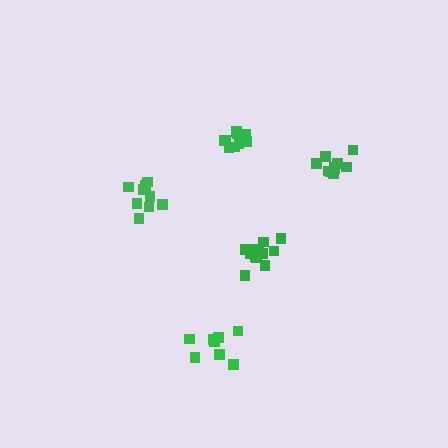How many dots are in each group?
Group 1: 11 dots, Group 2: 10 dots, Group 3: 12 dots, Group 4: 9 dots, Group 5: 8 dots (50 total).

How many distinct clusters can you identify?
There are 5 distinct clusters.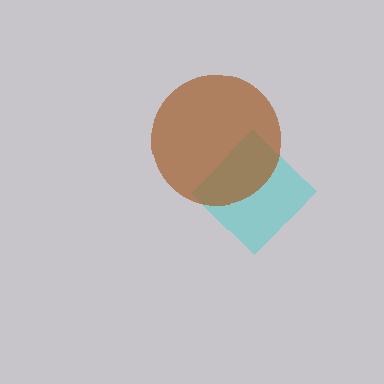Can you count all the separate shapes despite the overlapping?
Yes, there are 2 separate shapes.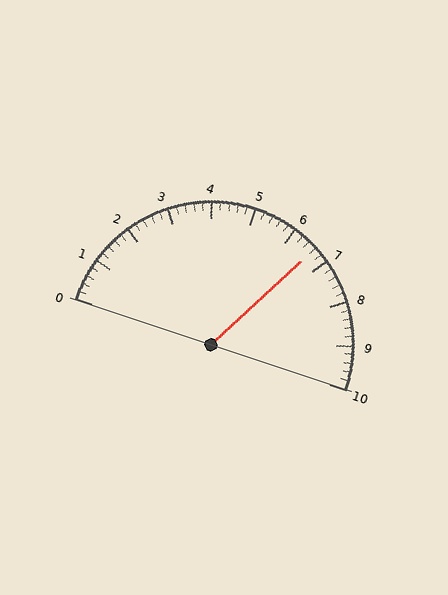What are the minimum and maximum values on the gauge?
The gauge ranges from 0 to 10.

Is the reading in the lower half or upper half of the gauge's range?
The reading is in the upper half of the range (0 to 10).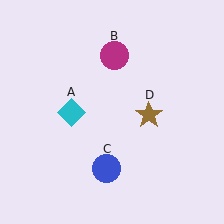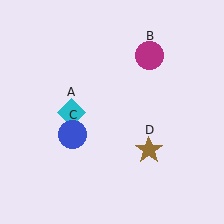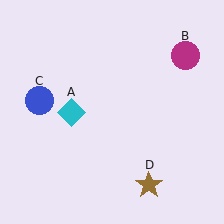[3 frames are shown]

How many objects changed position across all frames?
3 objects changed position: magenta circle (object B), blue circle (object C), brown star (object D).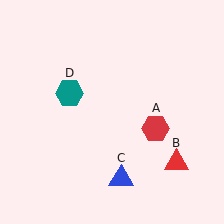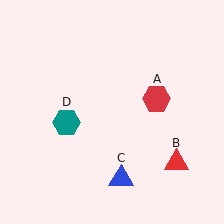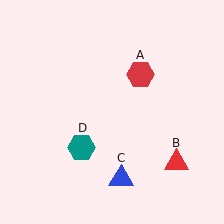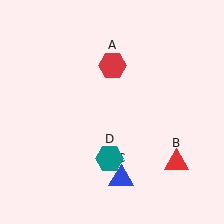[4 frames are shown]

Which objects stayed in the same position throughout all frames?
Red triangle (object B) and blue triangle (object C) remained stationary.